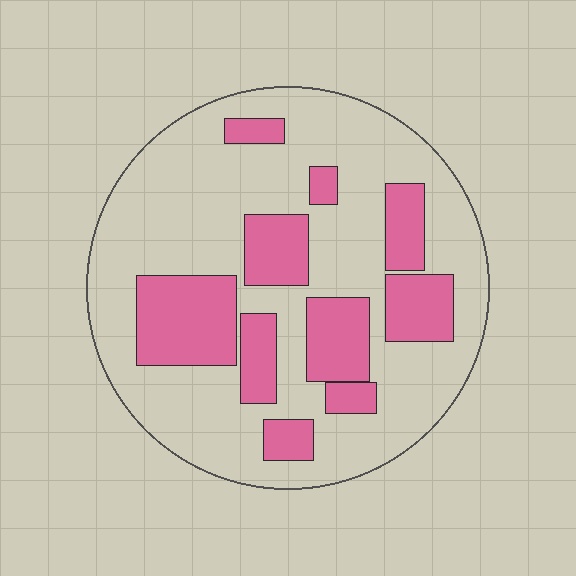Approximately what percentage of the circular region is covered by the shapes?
Approximately 30%.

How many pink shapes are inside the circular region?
10.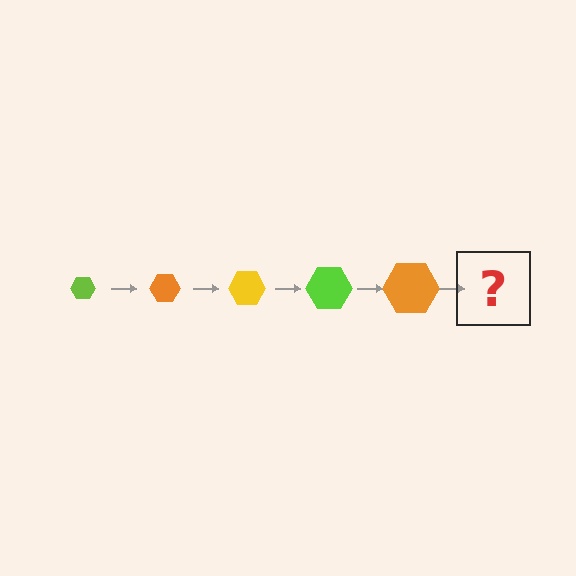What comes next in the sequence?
The next element should be a yellow hexagon, larger than the previous one.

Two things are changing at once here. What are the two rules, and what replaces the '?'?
The two rules are that the hexagon grows larger each step and the color cycles through lime, orange, and yellow. The '?' should be a yellow hexagon, larger than the previous one.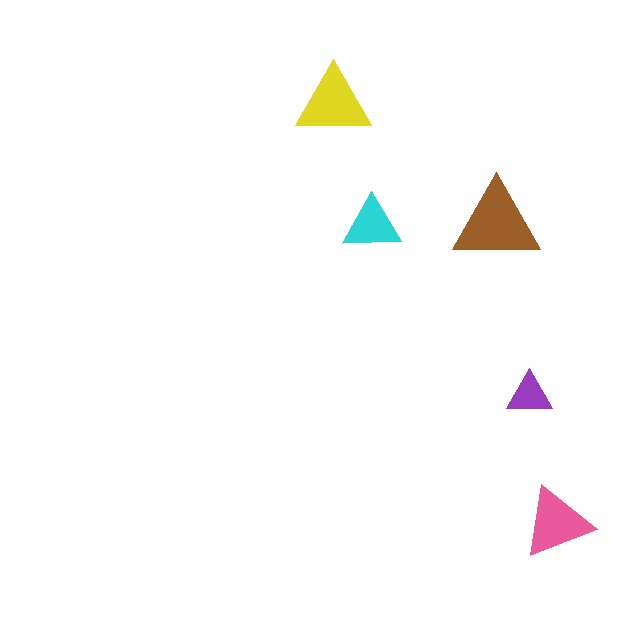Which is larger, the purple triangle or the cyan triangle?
The cyan one.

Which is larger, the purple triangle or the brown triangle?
The brown one.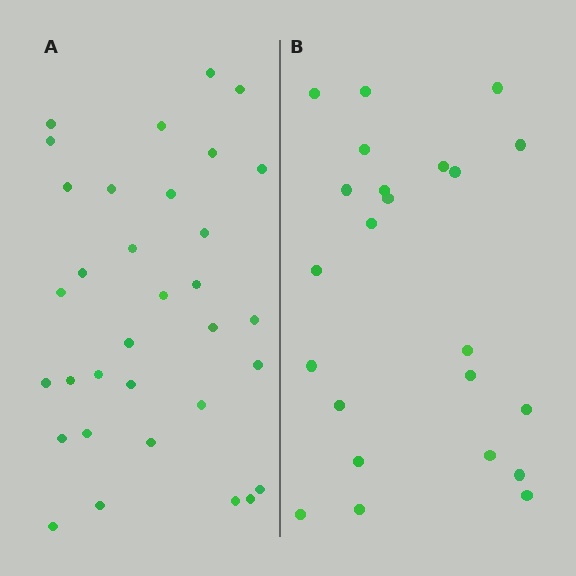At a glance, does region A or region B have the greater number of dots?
Region A (the left region) has more dots.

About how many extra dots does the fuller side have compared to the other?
Region A has roughly 10 or so more dots than region B.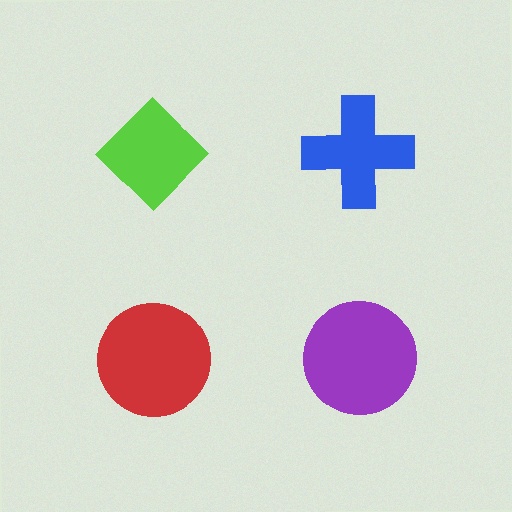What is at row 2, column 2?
A purple circle.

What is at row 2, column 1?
A red circle.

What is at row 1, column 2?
A blue cross.